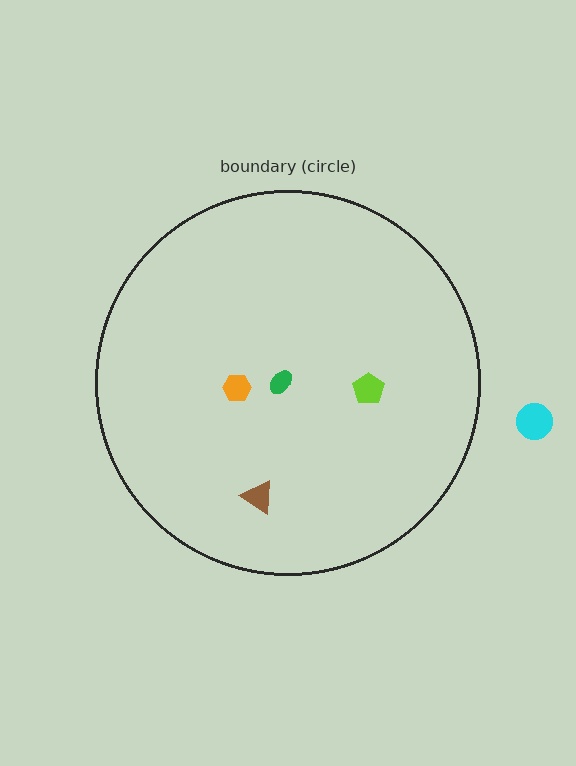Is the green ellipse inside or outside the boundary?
Inside.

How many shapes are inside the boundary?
4 inside, 1 outside.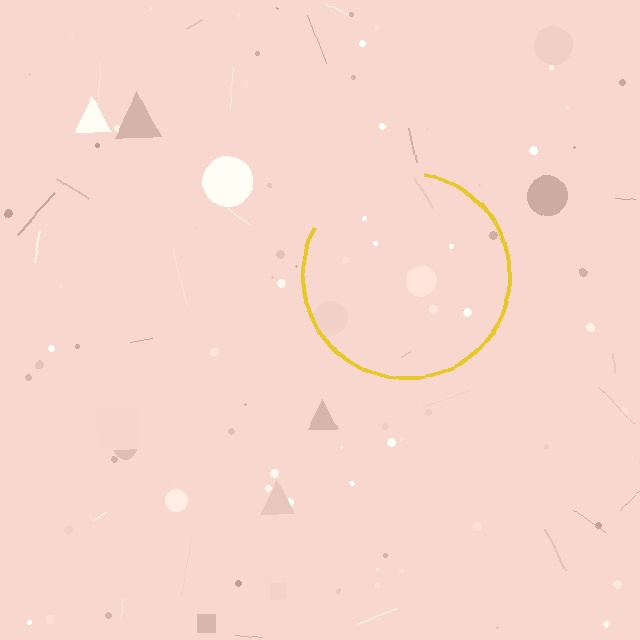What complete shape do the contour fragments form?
The contour fragments form a circle.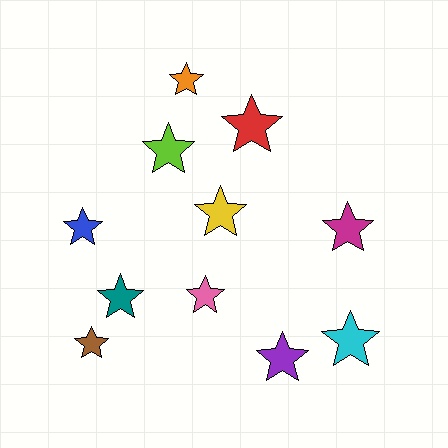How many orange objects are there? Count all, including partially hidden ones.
There is 1 orange object.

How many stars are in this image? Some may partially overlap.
There are 11 stars.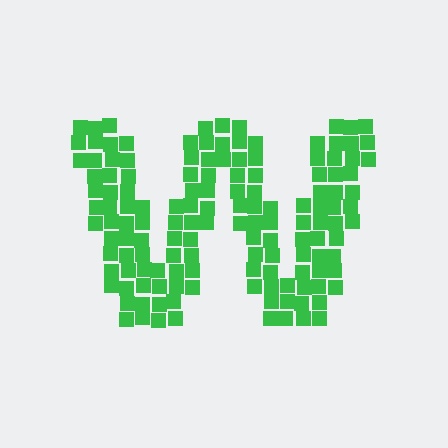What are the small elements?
The small elements are squares.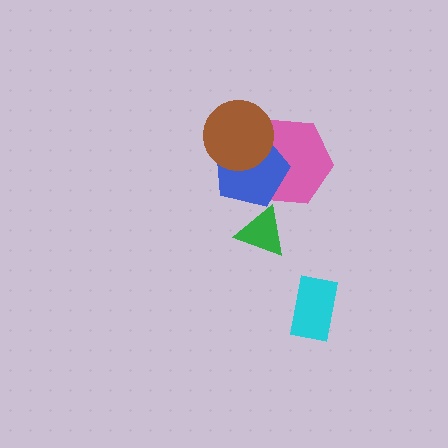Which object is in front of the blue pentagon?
The brown circle is in front of the blue pentagon.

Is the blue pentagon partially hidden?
Yes, it is partially covered by another shape.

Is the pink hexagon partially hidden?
Yes, it is partially covered by another shape.